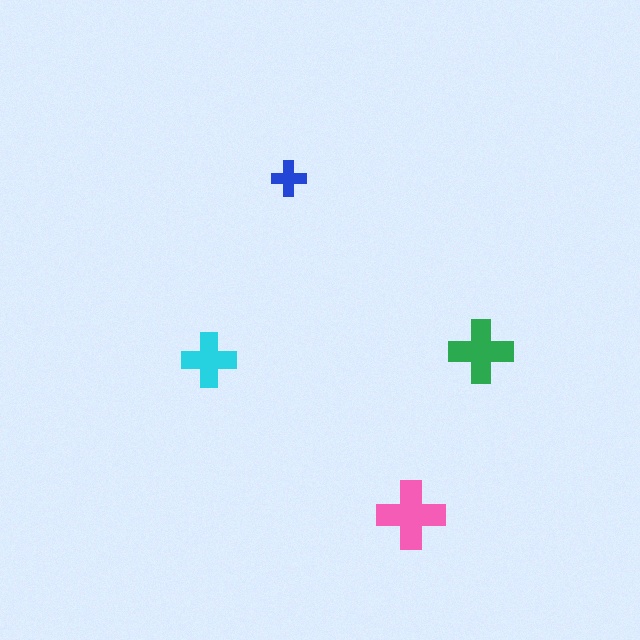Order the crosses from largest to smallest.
the pink one, the green one, the cyan one, the blue one.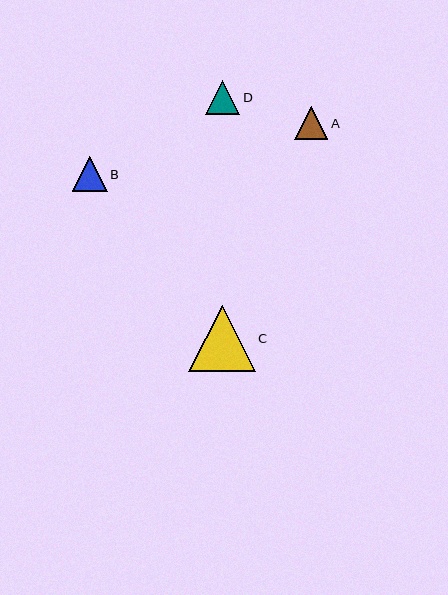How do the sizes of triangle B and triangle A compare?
Triangle B and triangle A are approximately the same size.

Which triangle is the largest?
Triangle C is the largest with a size of approximately 66 pixels.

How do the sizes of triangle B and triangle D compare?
Triangle B and triangle D are approximately the same size.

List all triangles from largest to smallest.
From largest to smallest: C, B, D, A.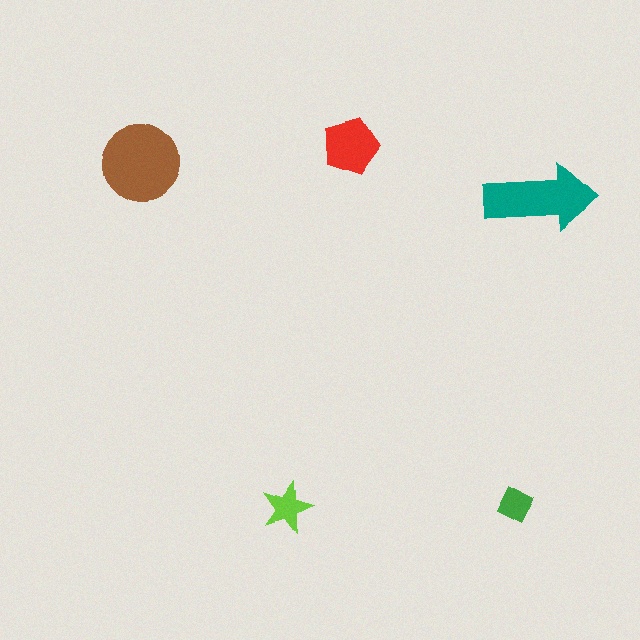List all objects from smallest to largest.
The green diamond, the lime star, the red pentagon, the teal arrow, the brown circle.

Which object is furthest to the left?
The brown circle is leftmost.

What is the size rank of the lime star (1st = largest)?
4th.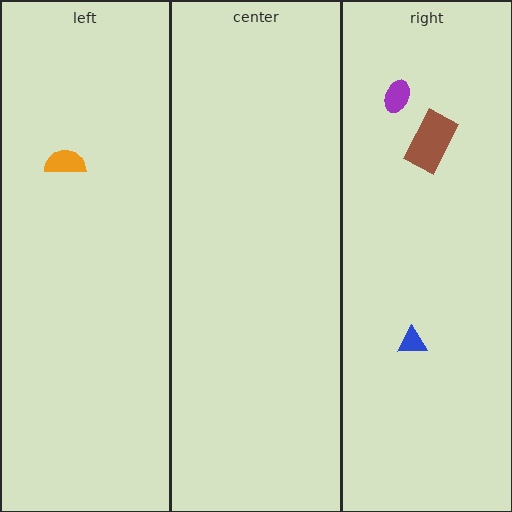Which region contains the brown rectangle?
The right region.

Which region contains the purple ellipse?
The right region.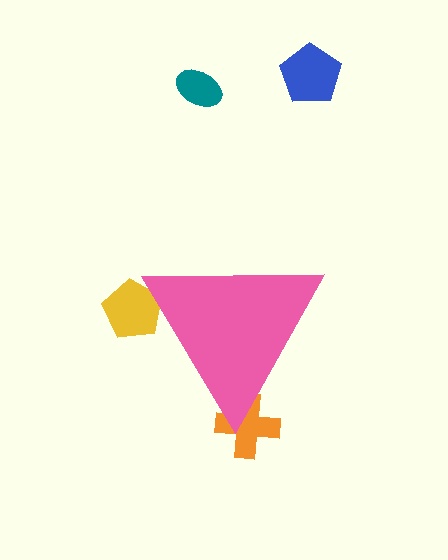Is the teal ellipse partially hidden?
No, the teal ellipse is fully visible.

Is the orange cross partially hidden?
Yes, the orange cross is partially hidden behind the pink triangle.